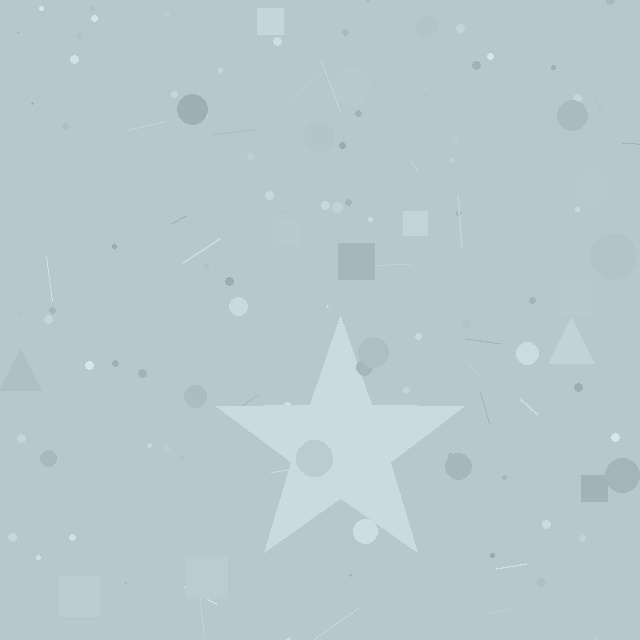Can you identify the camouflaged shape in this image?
The camouflaged shape is a star.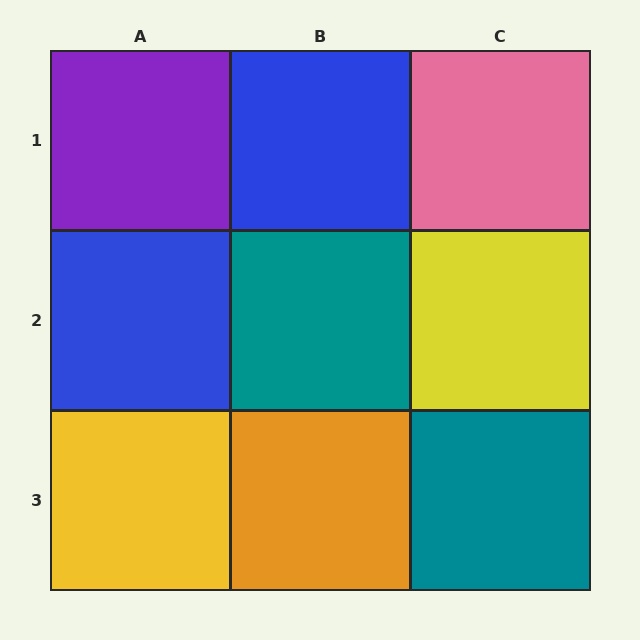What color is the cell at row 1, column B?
Blue.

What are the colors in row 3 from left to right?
Yellow, orange, teal.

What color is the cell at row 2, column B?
Teal.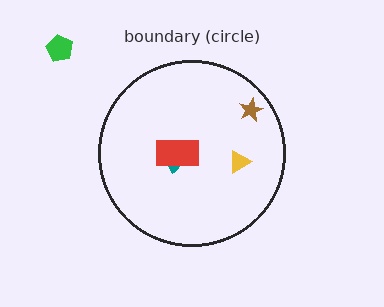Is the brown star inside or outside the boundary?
Inside.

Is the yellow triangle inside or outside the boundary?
Inside.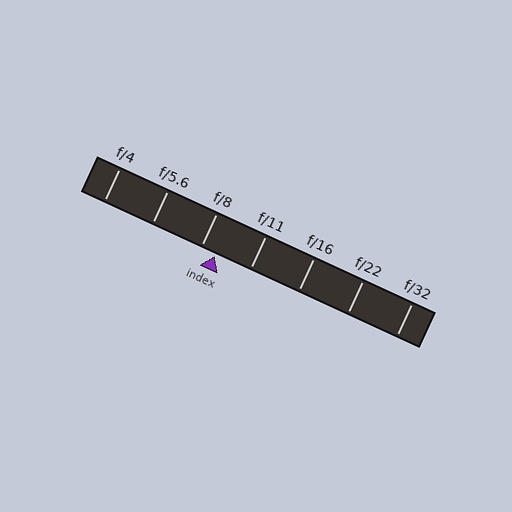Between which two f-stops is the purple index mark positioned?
The index mark is between f/8 and f/11.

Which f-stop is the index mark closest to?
The index mark is closest to f/8.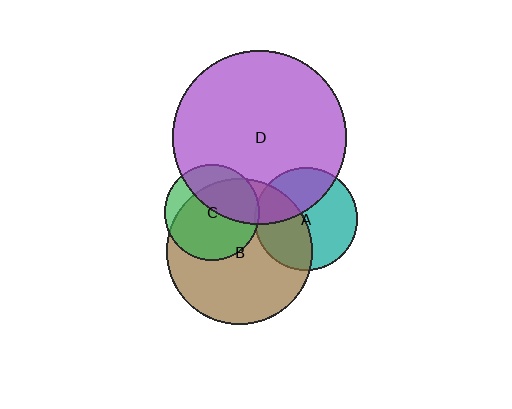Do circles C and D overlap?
Yes.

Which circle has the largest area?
Circle D (purple).